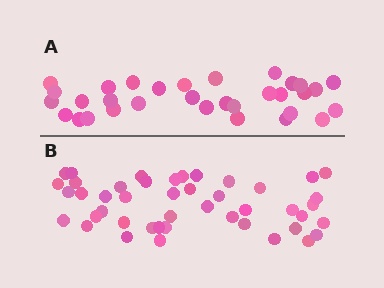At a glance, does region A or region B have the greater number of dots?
Region B (the bottom region) has more dots.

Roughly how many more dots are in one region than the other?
Region B has approximately 15 more dots than region A.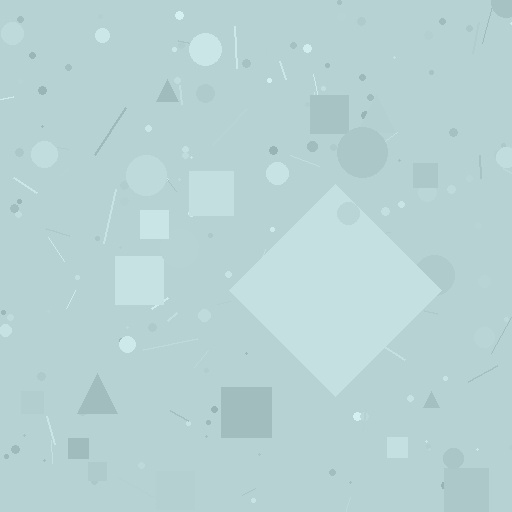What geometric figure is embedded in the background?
A diamond is embedded in the background.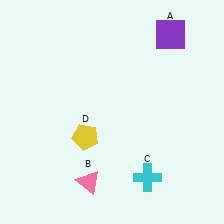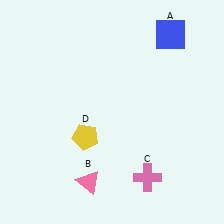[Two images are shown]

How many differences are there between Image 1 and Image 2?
There are 2 differences between the two images.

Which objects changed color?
A changed from purple to blue. C changed from cyan to pink.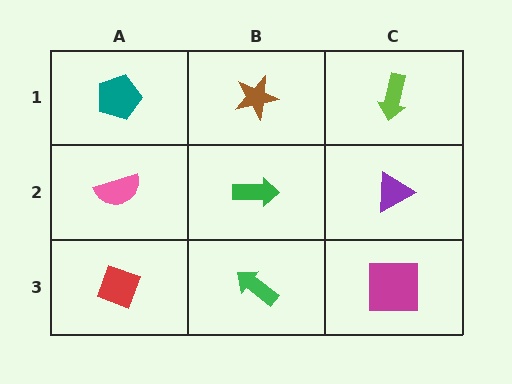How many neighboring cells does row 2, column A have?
3.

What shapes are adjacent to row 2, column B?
A brown star (row 1, column B), a green arrow (row 3, column B), a pink semicircle (row 2, column A), a purple triangle (row 2, column C).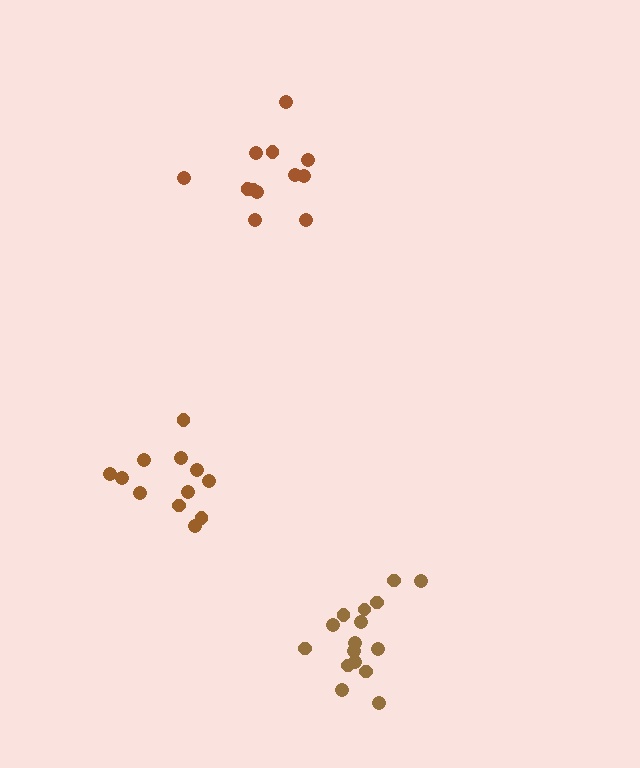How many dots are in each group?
Group 1: 12 dots, Group 2: 12 dots, Group 3: 16 dots (40 total).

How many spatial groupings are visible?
There are 3 spatial groupings.